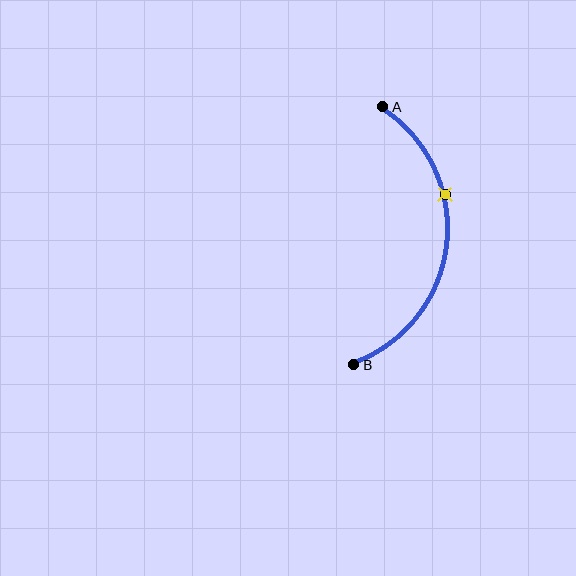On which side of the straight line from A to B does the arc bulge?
The arc bulges to the right of the straight line connecting A and B.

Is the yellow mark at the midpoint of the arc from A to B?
No. The yellow mark lies on the arc but is closer to endpoint A. The arc midpoint would be at the point on the curve equidistant along the arc from both A and B.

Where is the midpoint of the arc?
The arc midpoint is the point on the curve farthest from the straight line joining A and B. It sits to the right of that line.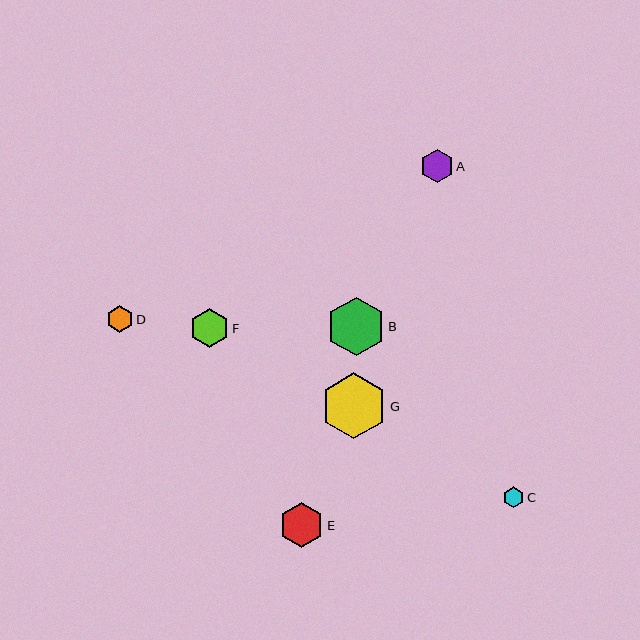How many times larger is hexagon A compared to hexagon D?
Hexagon A is approximately 1.2 times the size of hexagon D.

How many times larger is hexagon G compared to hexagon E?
Hexagon G is approximately 1.5 times the size of hexagon E.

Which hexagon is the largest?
Hexagon G is the largest with a size of approximately 66 pixels.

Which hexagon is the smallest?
Hexagon C is the smallest with a size of approximately 21 pixels.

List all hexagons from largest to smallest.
From largest to smallest: G, B, E, F, A, D, C.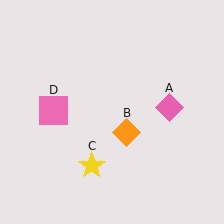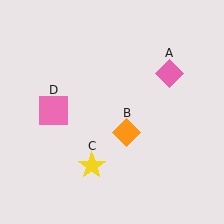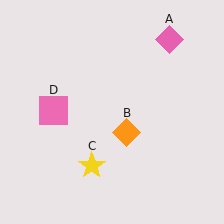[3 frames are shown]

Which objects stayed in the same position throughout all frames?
Orange diamond (object B) and yellow star (object C) and pink square (object D) remained stationary.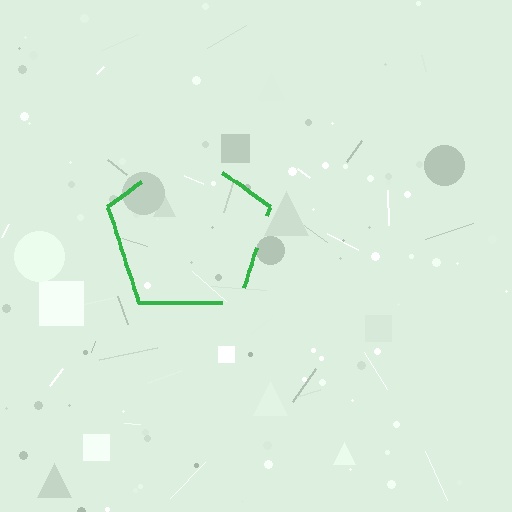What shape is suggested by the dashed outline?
The dashed outline suggests a pentagon.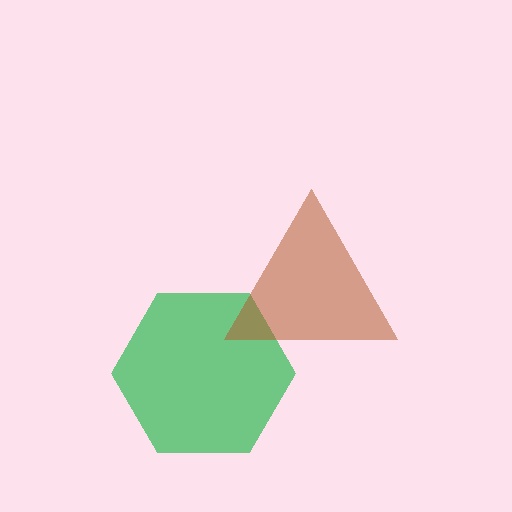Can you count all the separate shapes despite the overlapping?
Yes, there are 2 separate shapes.